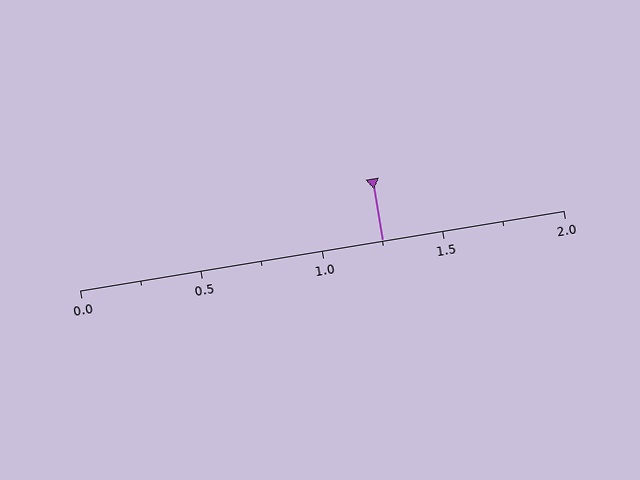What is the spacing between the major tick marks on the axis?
The major ticks are spaced 0.5 apart.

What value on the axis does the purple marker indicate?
The marker indicates approximately 1.25.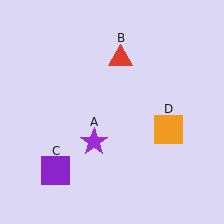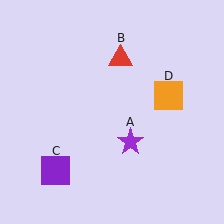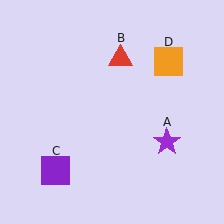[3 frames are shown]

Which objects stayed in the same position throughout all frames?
Red triangle (object B) and purple square (object C) remained stationary.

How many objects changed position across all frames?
2 objects changed position: purple star (object A), orange square (object D).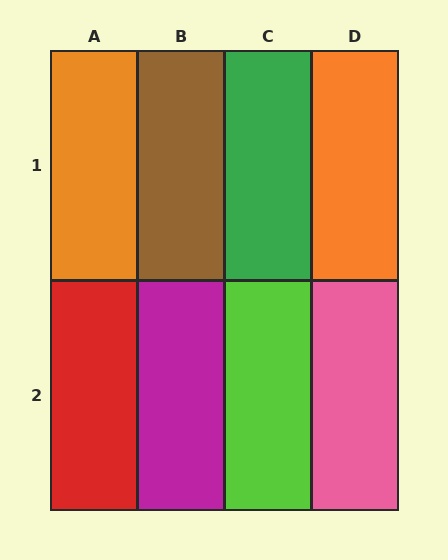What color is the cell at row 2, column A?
Red.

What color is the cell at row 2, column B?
Magenta.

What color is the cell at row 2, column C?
Lime.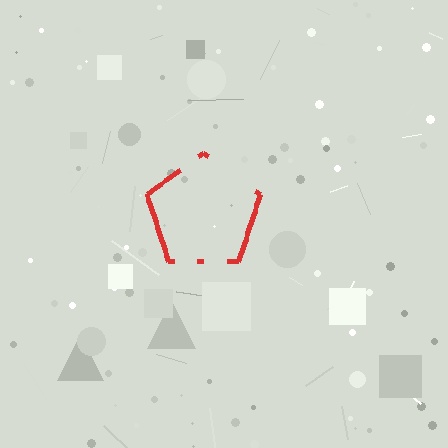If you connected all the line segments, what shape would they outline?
They would outline a pentagon.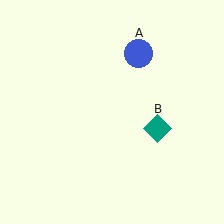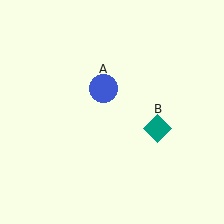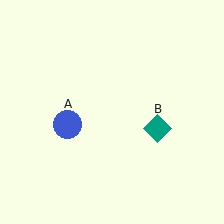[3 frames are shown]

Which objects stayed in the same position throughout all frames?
Teal diamond (object B) remained stationary.